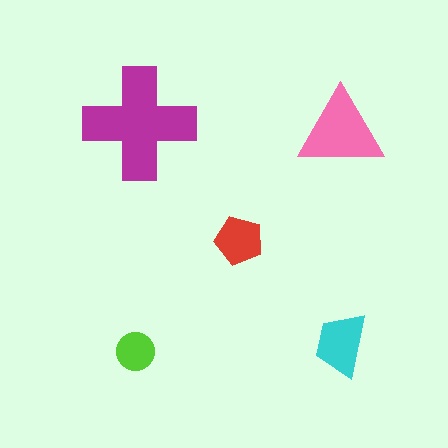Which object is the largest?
The magenta cross.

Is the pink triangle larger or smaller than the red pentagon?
Larger.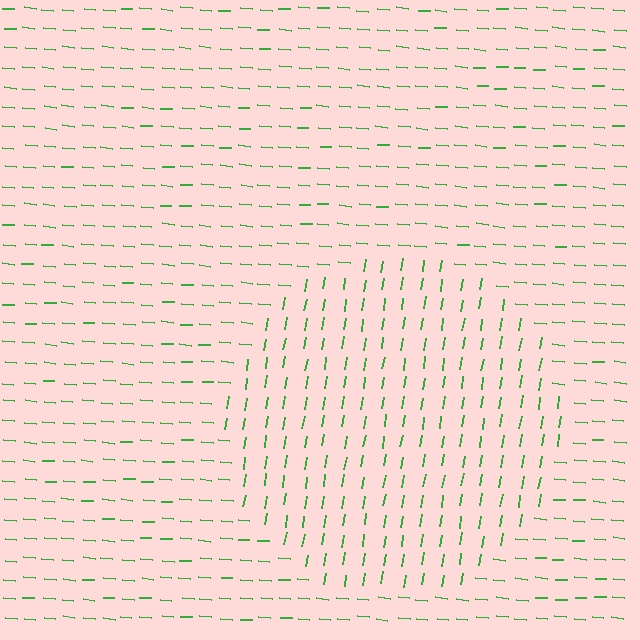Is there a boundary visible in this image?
Yes, there is a texture boundary formed by a change in line orientation.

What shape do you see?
I see a circle.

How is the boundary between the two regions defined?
The boundary is defined purely by a change in line orientation (approximately 86 degrees difference). All lines are the same color and thickness.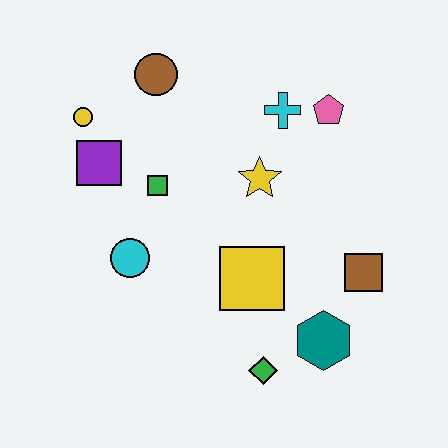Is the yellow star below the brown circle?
Yes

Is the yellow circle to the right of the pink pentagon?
No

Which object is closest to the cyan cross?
The pink pentagon is closest to the cyan cross.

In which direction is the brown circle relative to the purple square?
The brown circle is above the purple square.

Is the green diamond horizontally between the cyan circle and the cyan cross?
Yes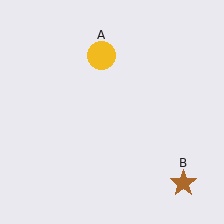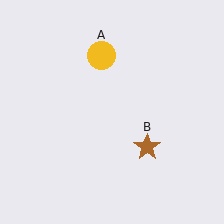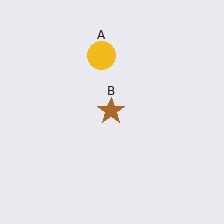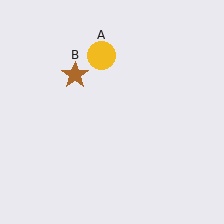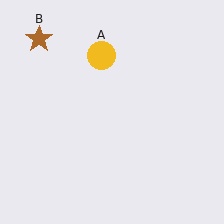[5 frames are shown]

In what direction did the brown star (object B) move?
The brown star (object B) moved up and to the left.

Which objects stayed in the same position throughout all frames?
Yellow circle (object A) remained stationary.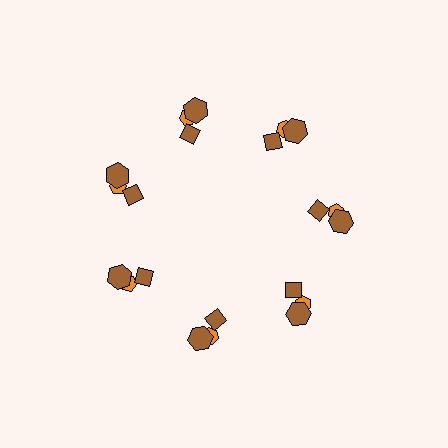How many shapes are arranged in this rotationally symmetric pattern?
There are 21 shapes, arranged in 7 groups of 3.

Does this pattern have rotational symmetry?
Yes, this pattern has 7-fold rotational symmetry. It looks the same after rotating 51 degrees around the center.